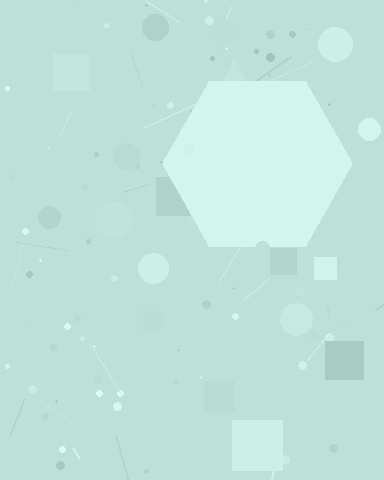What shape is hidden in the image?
A hexagon is hidden in the image.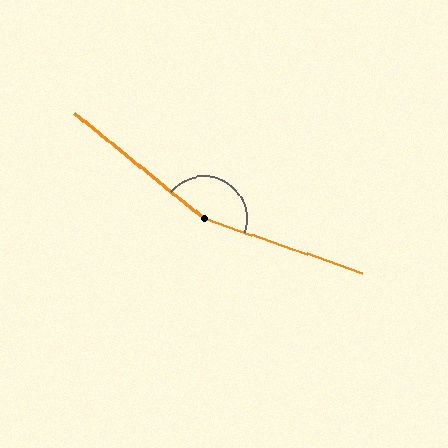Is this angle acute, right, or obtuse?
It is obtuse.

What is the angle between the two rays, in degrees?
Approximately 160 degrees.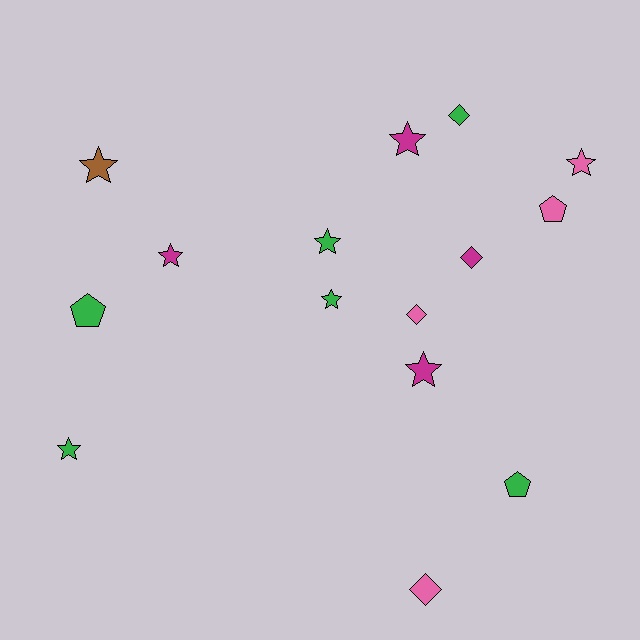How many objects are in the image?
There are 15 objects.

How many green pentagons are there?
There are 2 green pentagons.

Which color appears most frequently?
Green, with 6 objects.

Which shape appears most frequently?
Star, with 8 objects.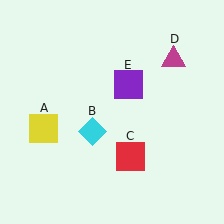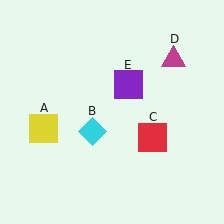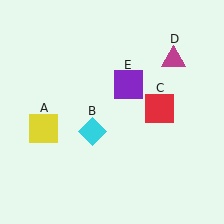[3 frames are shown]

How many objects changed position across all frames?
1 object changed position: red square (object C).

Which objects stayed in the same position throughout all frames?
Yellow square (object A) and cyan diamond (object B) and magenta triangle (object D) and purple square (object E) remained stationary.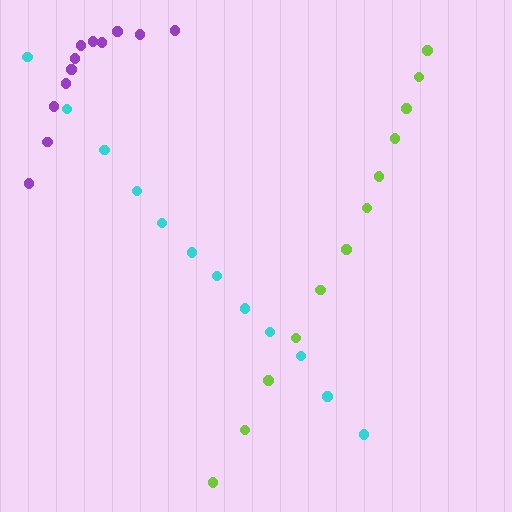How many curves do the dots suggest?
There are 3 distinct paths.